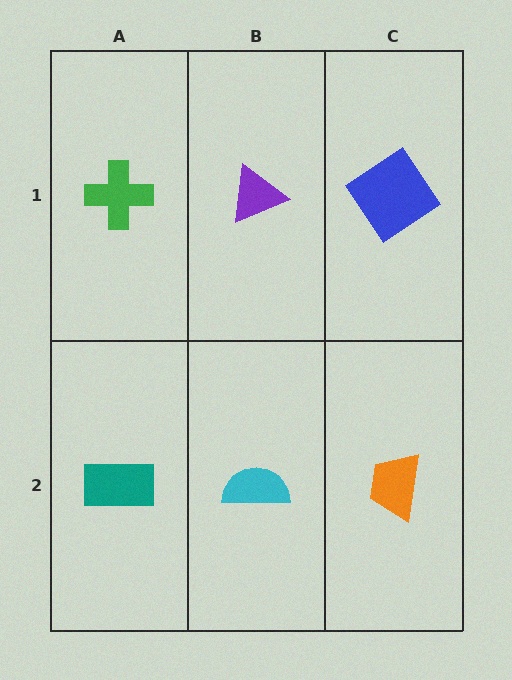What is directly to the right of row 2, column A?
A cyan semicircle.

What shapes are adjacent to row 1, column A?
A teal rectangle (row 2, column A), a purple triangle (row 1, column B).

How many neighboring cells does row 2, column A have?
2.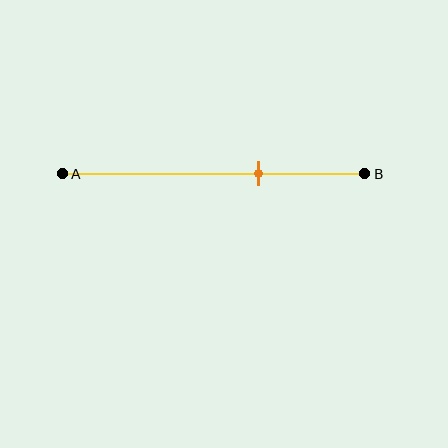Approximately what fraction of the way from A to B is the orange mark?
The orange mark is approximately 65% of the way from A to B.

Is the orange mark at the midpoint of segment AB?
No, the mark is at about 65% from A, not at the 50% midpoint.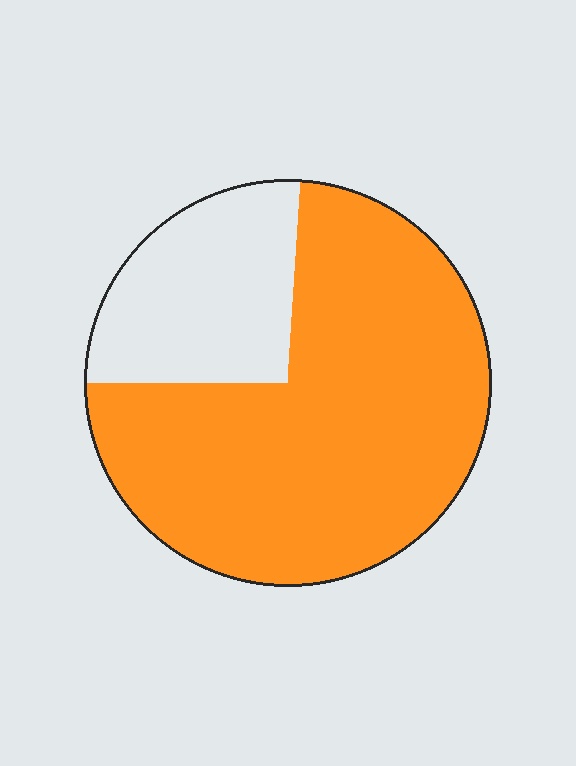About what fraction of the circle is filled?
About three quarters (3/4).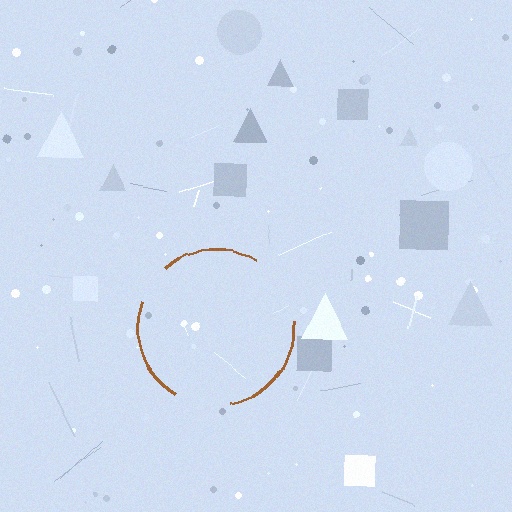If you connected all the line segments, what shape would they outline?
They would outline a circle.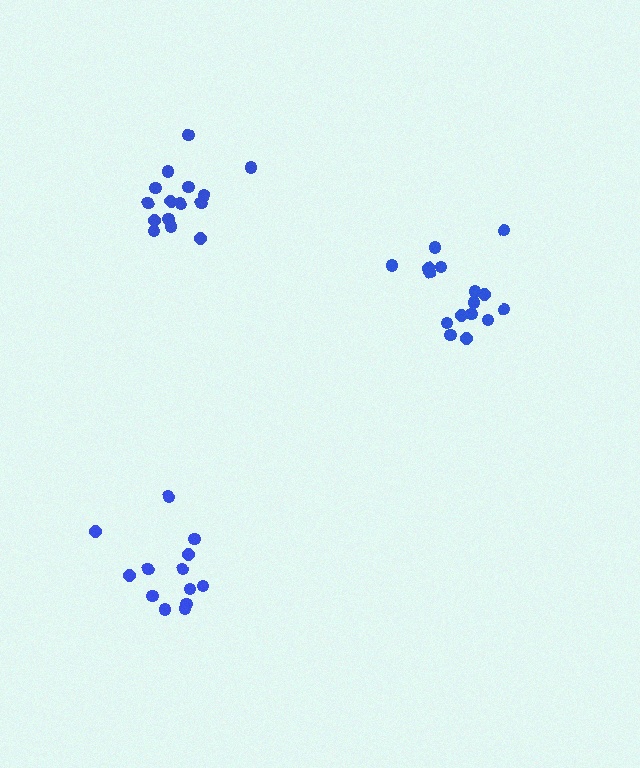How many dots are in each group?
Group 1: 15 dots, Group 2: 16 dots, Group 3: 13 dots (44 total).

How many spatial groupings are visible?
There are 3 spatial groupings.